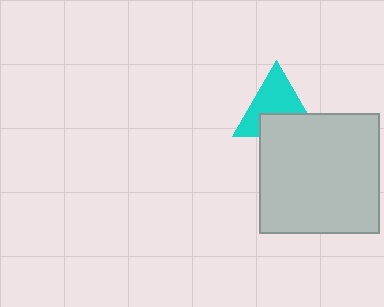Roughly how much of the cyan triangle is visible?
About half of it is visible (roughly 62%).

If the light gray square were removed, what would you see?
You would see the complete cyan triangle.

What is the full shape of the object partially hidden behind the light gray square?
The partially hidden object is a cyan triangle.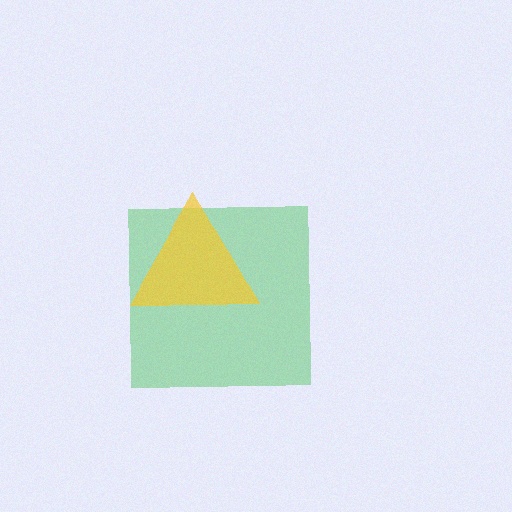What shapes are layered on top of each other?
The layered shapes are: a green square, a yellow triangle.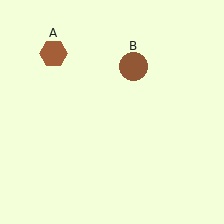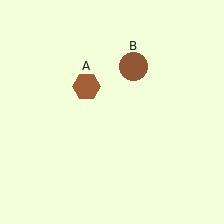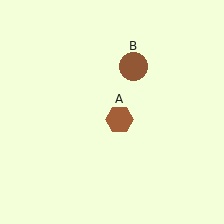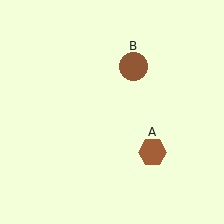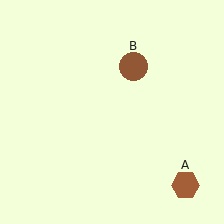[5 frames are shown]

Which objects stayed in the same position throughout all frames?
Brown circle (object B) remained stationary.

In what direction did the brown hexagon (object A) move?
The brown hexagon (object A) moved down and to the right.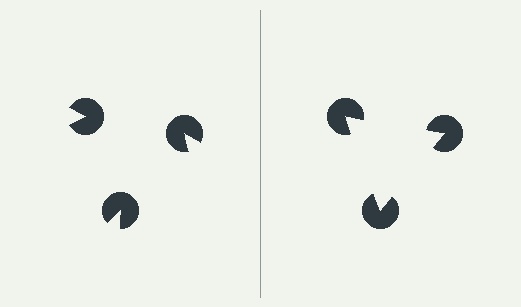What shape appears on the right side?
An illusory triangle.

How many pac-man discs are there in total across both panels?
6 — 3 on each side.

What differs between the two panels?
The pac-man discs are positioned identically on both sides; only the wedge orientations differ. On the right they align to a triangle; on the left they are misaligned.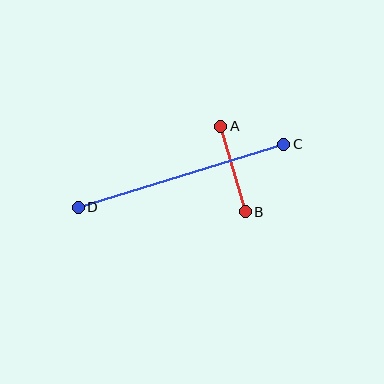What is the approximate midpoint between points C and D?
The midpoint is at approximately (181, 176) pixels.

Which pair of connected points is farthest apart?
Points C and D are farthest apart.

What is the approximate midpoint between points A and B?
The midpoint is at approximately (233, 169) pixels.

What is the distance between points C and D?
The distance is approximately 215 pixels.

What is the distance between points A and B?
The distance is approximately 89 pixels.